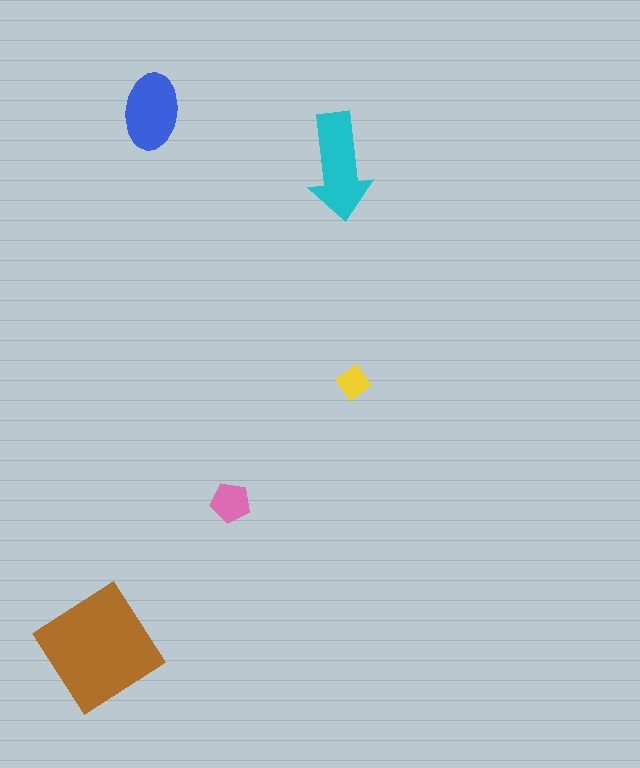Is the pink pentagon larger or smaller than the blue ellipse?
Smaller.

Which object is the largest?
The brown diamond.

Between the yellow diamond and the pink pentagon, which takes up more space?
The pink pentagon.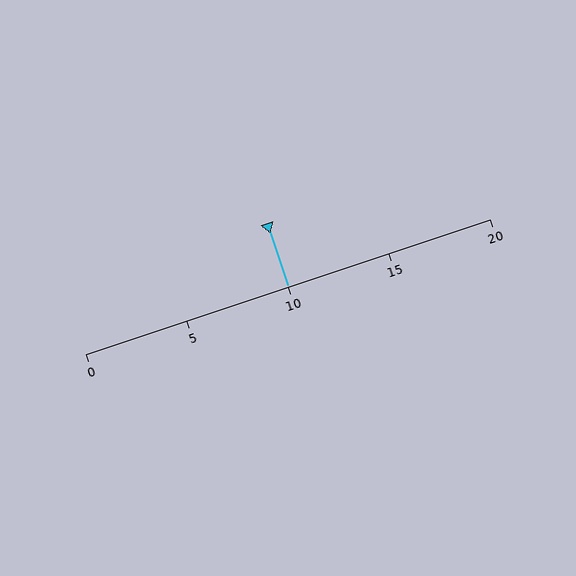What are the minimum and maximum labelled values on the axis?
The axis runs from 0 to 20.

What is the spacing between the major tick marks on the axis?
The major ticks are spaced 5 apart.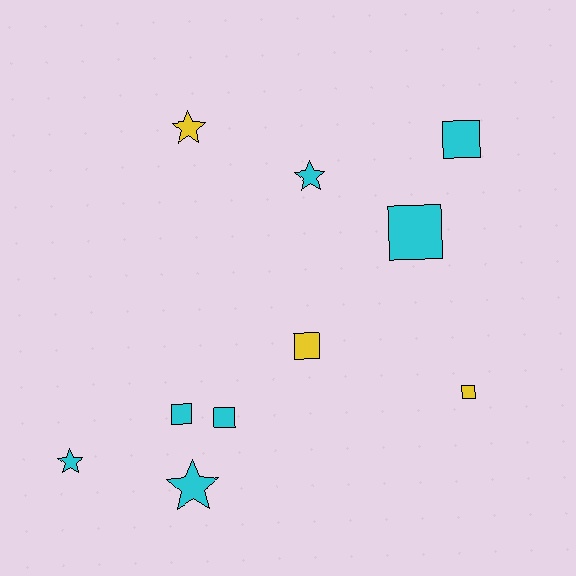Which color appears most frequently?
Cyan, with 7 objects.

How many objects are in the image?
There are 10 objects.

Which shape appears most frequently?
Square, with 6 objects.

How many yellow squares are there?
There are 2 yellow squares.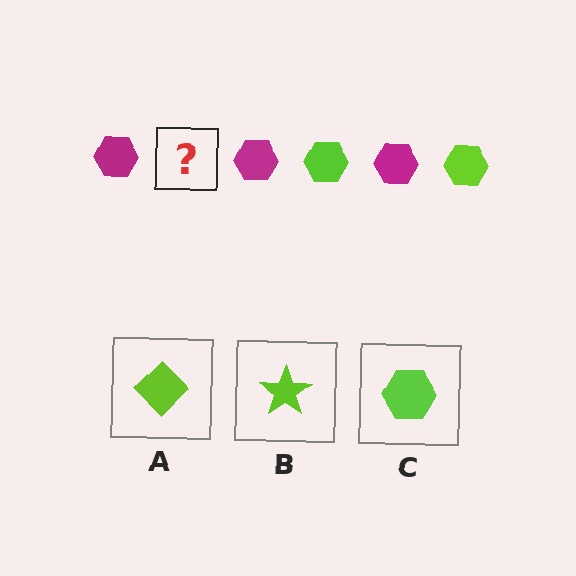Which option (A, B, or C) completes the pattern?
C.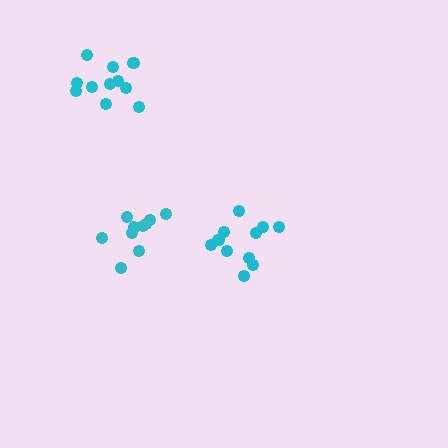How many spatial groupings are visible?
There are 3 spatial groupings.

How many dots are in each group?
Group 1: 10 dots, Group 2: 11 dots, Group 3: 11 dots (32 total).